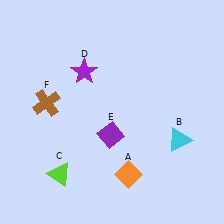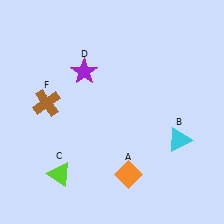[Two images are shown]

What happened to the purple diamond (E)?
The purple diamond (E) was removed in Image 2. It was in the bottom-left area of Image 1.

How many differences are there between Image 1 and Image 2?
There is 1 difference between the two images.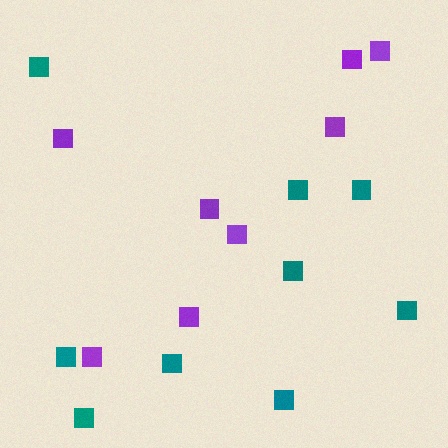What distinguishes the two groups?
There are 2 groups: one group of purple squares (8) and one group of teal squares (9).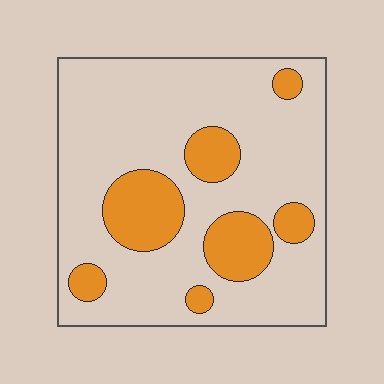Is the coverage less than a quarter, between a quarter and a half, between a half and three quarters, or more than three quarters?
Less than a quarter.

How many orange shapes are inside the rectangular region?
7.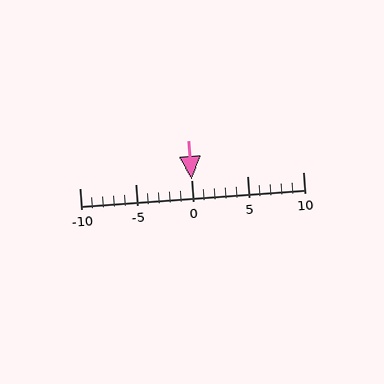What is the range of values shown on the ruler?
The ruler shows values from -10 to 10.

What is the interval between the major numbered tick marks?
The major tick marks are spaced 5 units apart.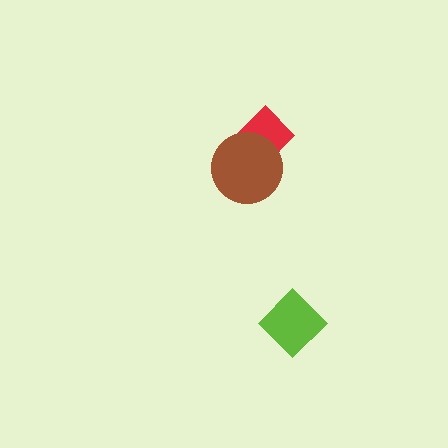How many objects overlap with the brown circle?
1 object overlaps with the brown circle.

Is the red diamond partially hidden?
Yes, it is partially covered by another shape.